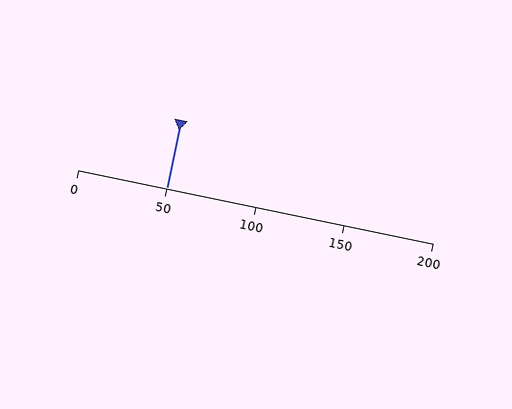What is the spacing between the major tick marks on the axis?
The major ticks are spaced 50 apart.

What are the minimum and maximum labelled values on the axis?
The axis runs from 0 to 200.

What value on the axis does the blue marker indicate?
The marker indicates approximately 50.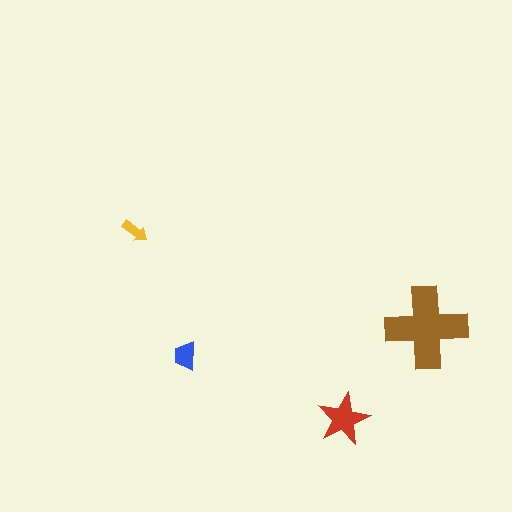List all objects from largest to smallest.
The brown cross, the red star, the blue trapezoid, the yellow arrow.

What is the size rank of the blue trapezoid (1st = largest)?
3rd.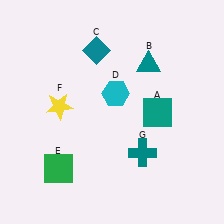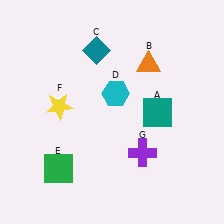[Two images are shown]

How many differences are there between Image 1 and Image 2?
There are 2 differences between the two images.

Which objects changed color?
B changed from teal to orange. G changed from teal to purple.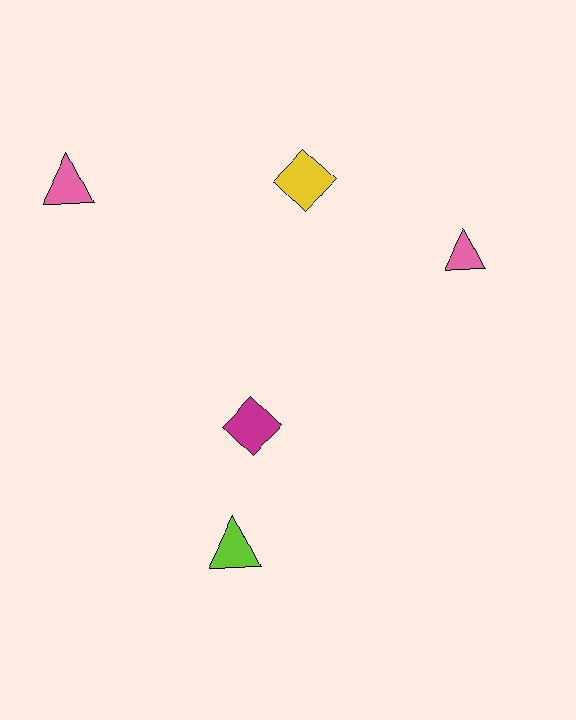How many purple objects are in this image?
There are no purple objects.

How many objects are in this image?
There are 5 objects.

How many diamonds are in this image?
There are 2 diamonds.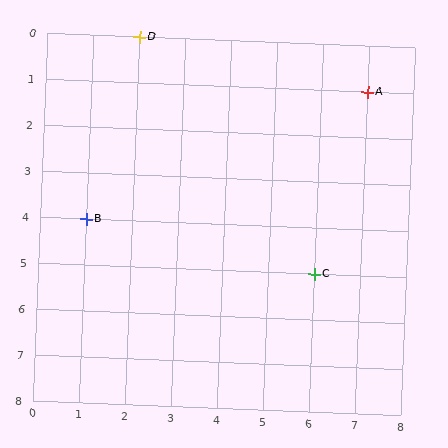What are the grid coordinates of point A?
Point A is at grid coordinates (7, 1).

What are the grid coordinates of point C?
Point C is at grid coordinates (6, 5).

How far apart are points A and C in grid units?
Points A and C are 1 column and 4 rows apart (about 4.1 grid units diagonally).